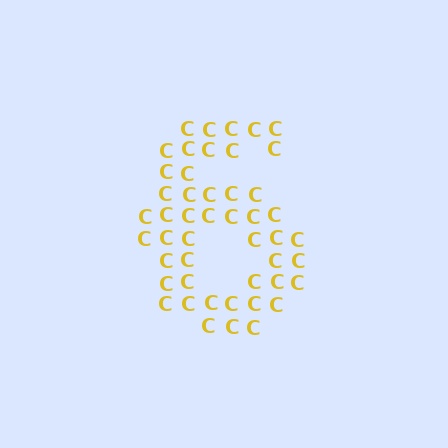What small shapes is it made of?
It is made of small letter C's.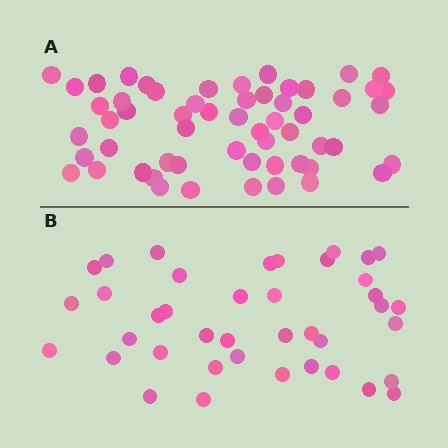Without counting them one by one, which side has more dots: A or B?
Region A (the top region) has more dots.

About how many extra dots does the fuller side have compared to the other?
Region A has approximately 15 more dots than region B.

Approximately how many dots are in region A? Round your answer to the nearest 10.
About 60 dots. (The exact count is 57, which rounds to 60.)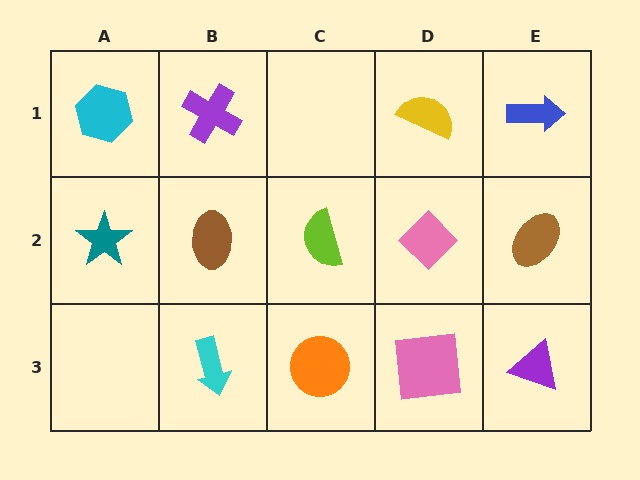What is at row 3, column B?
A cyan arrow.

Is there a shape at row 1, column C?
No, that cell is empty.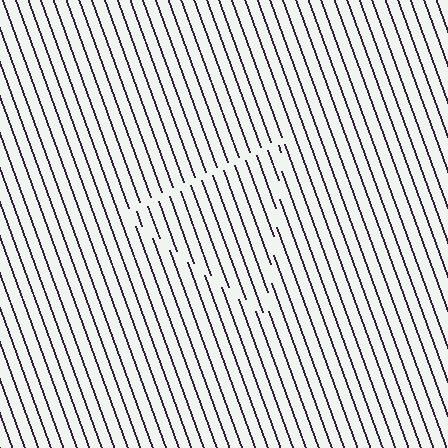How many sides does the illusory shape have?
3 sides — the line-ends trace a triangle.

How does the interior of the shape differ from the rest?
The interior of the shape contains the same grating, shifted by half a period — the contour is defined by the phase discontinuity where line-ends from the inner and outer gratings abut.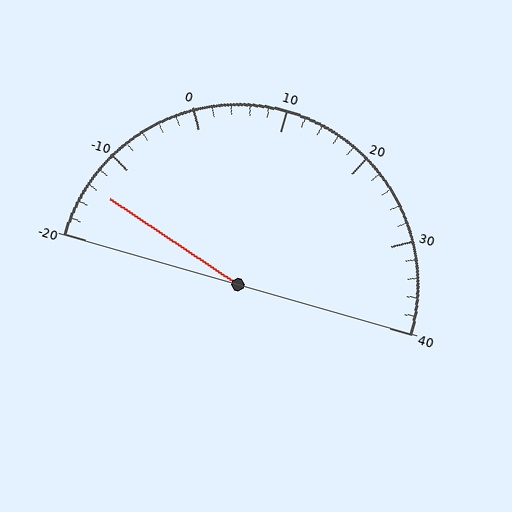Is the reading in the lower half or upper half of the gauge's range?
The reading is in the lower half of the range (-20 to 40).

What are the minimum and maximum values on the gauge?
The gauge ranges from -20 to 40.